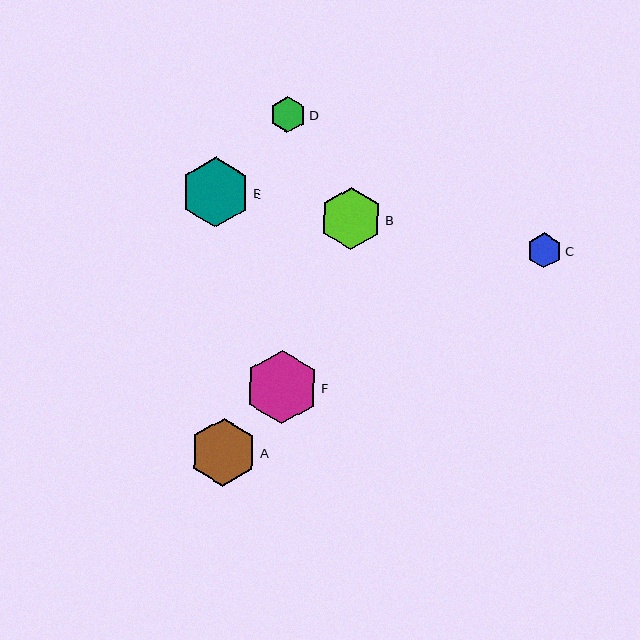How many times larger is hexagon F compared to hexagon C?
Hexagon F is approximately 2.1 times the size of hexagon C.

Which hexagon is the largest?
Hexagon F is the largest with a size of approximately 74 pixels.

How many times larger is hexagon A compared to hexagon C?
Hexagon A is approximately 1.9 times the size of hexagon C.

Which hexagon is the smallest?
Hexagon C is the smallest with a size of approximately 35 pixels.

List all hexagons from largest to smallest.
From largest to smallest: F, E, A, B, D, C.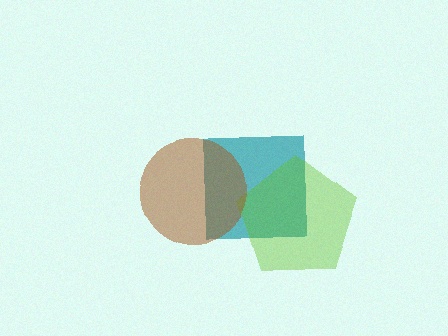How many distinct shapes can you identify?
There are 3 distinct shapes: a teal square, a lime pentagon, a brown circle.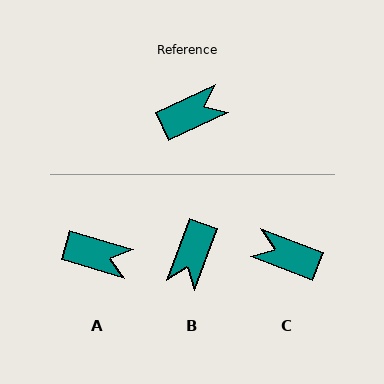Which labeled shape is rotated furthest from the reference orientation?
C, about 135 degrees away.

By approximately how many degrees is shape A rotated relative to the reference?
Approximately 42 degrees clockwise.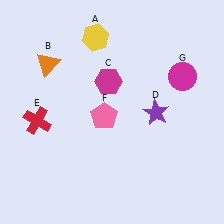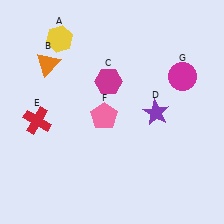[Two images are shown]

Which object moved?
The yellow hexagon (A) moved left.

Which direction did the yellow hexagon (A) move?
The yellow hexagon (A) moved left.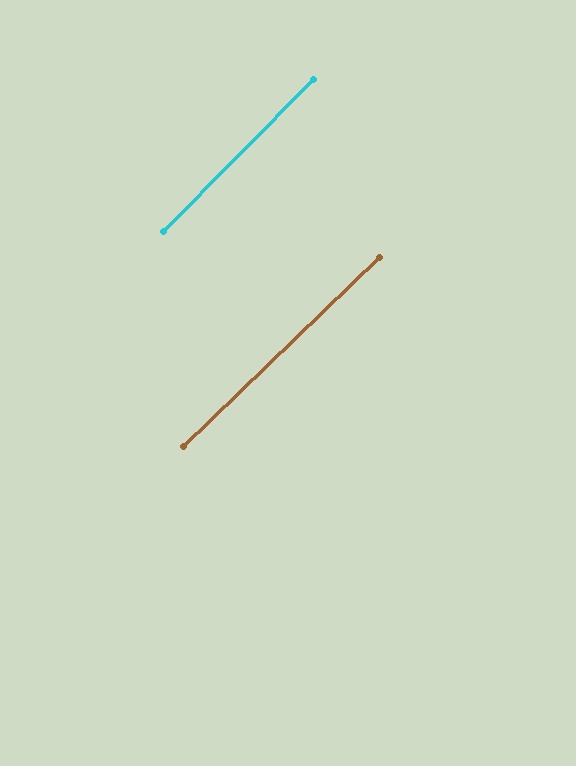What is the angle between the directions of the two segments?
Approximately 1 degree.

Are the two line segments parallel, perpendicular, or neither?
Parallel — their directions differ by only 1.3°.